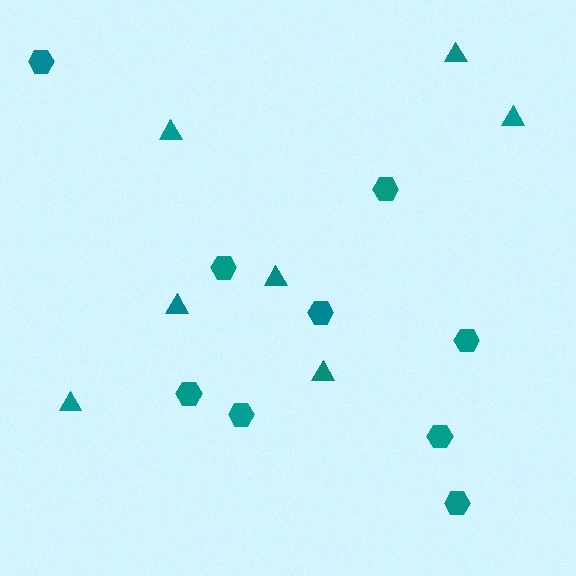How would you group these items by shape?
There are 2 groups: one group of triangles (7) and one group of hexagons (9).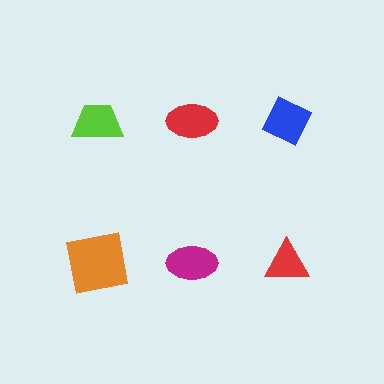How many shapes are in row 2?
3 shapes.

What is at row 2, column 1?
An orange square.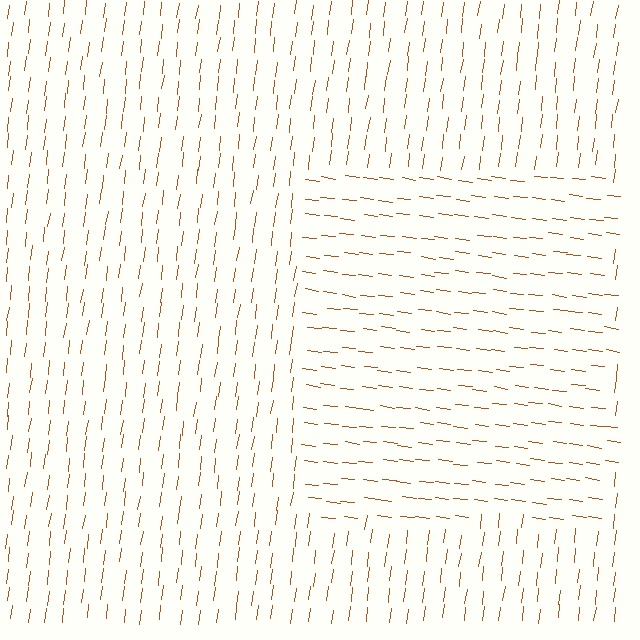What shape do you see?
I see a rectangle.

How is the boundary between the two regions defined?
The boundary is defined purely by a change in line orientation (approximately 90 degrees difference). All lines are the same color and thickness.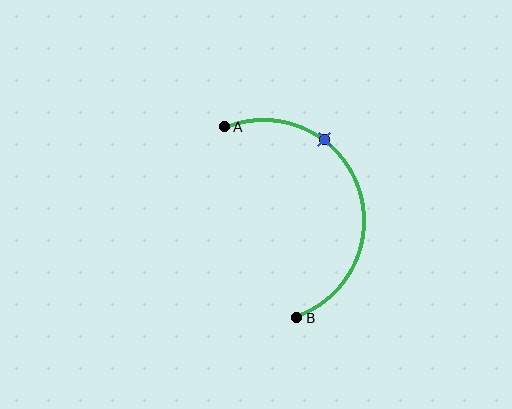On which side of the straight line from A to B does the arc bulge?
The arc bulges to the right of the straight line connecting A and B.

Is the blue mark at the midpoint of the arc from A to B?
No. The blue mark lies on the arc but is closer to endpoint A. The arc midpoint would be at the point on the curve equidistant along the arc from both A and B.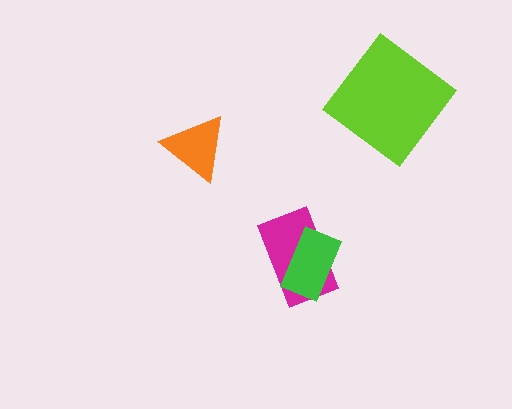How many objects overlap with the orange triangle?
0 objects overlap with the orange triangle.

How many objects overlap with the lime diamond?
0 objects overlap with the lime diamond.